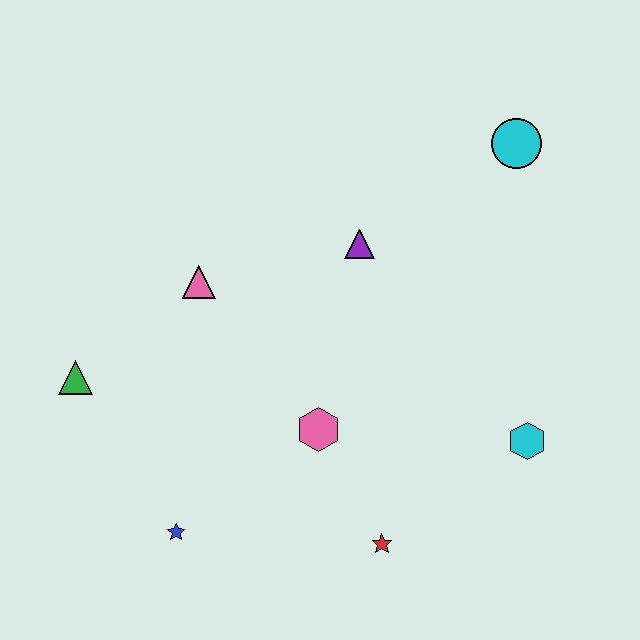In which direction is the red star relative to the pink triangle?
The red star is below the pink triangle.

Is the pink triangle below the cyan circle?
Yes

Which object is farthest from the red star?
The cyan circle is farthest from the red star.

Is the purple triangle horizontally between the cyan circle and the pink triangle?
Yes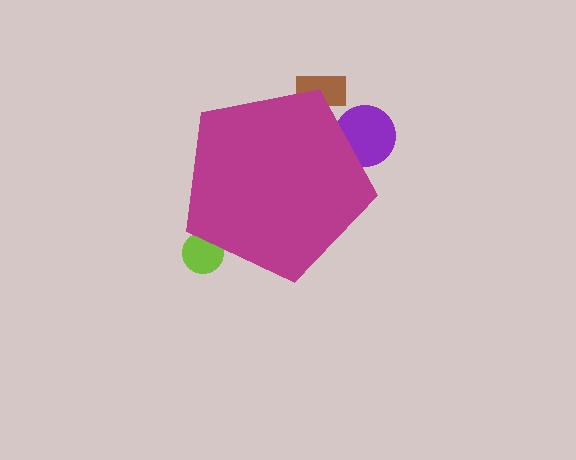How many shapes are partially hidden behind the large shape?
3 shapes are partially hidden.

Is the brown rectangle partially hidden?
Yes, the brown rectangle is partially hidden behind the magenta pentagon.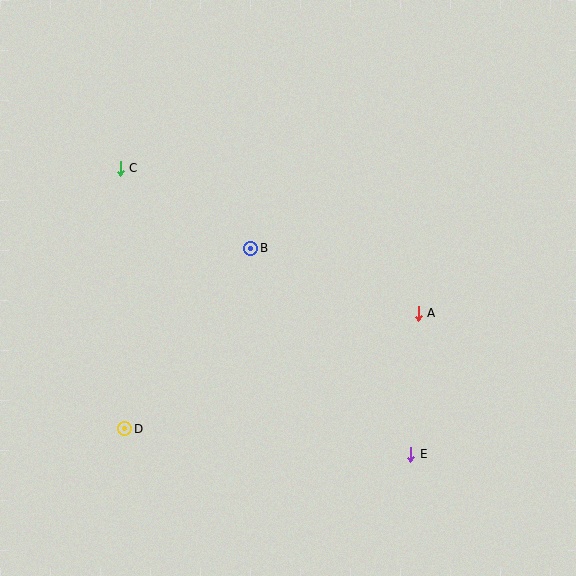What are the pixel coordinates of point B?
Point B is at (251, 248).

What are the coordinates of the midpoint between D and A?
The midpoint between D and A is at (271, 371).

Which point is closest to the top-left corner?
Point C is closest to the top-left corner.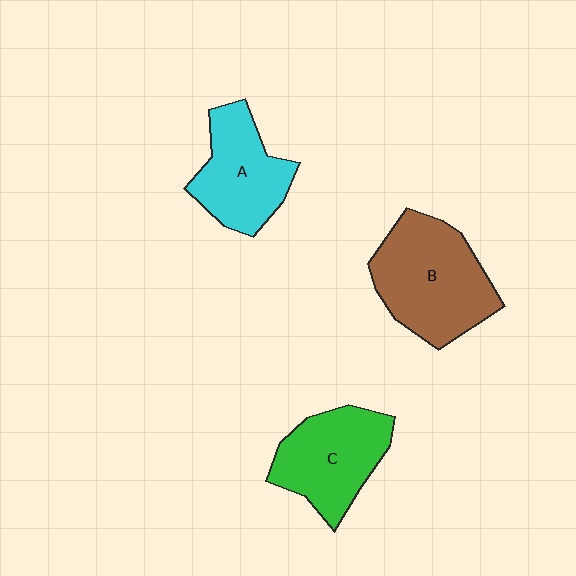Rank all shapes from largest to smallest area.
From largest to smallest: B (brown), C (green), A (cyan).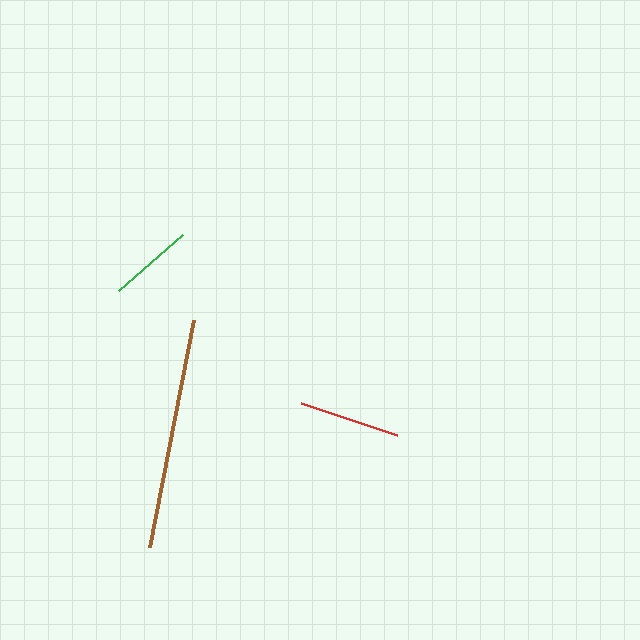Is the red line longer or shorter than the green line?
The red line is longer than the green line.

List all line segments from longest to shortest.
From longest to shortest: brown, red, green.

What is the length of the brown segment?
The brown segment is approximately 232 pixels long.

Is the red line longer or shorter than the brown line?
The brown line is longer than the red line.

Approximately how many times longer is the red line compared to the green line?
The red line is approximately 1.2 times the length of the green line.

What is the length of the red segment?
The red segment is approximately 101 pixels long.